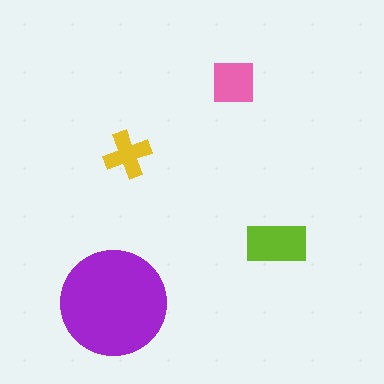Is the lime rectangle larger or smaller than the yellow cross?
Larger.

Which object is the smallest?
The yellow cross.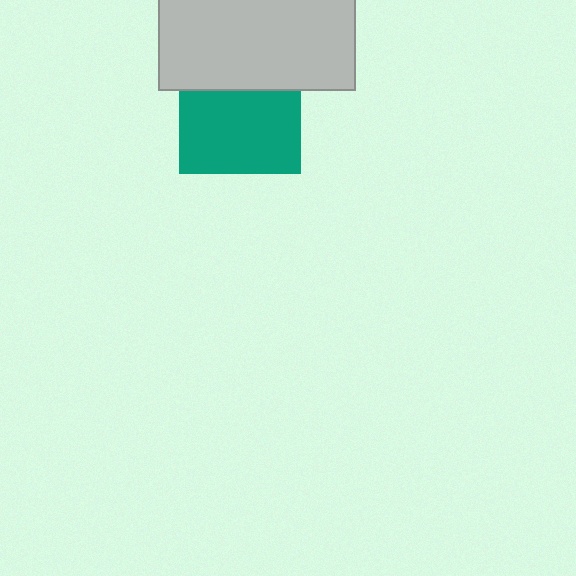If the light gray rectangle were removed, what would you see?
You would see the complete teal square.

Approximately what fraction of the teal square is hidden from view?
Roughly 32% of the teal square is hidden behind the light gray rectangle.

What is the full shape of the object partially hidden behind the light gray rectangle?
The partially hidden object is a teal square.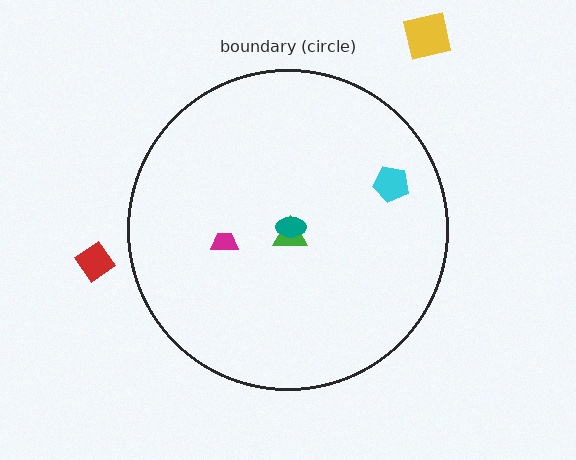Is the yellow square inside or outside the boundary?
Outside.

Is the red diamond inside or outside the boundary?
Outside.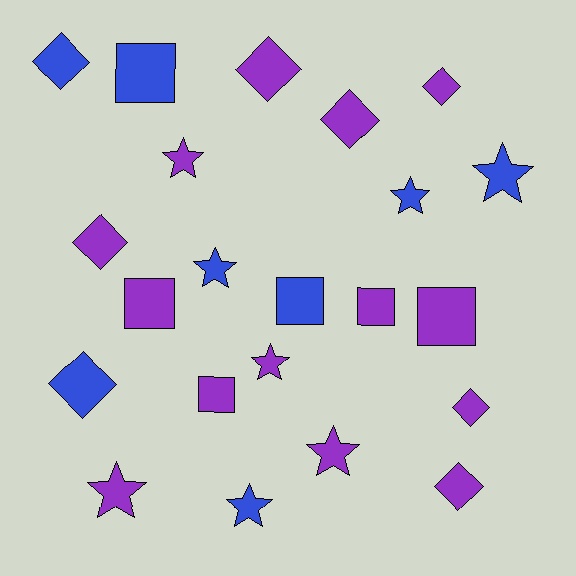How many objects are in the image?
There are 22 objects.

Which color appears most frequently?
Purple, with 14 objects.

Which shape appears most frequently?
Diamond, with 8 objects.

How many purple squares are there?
There are 4 purple squares.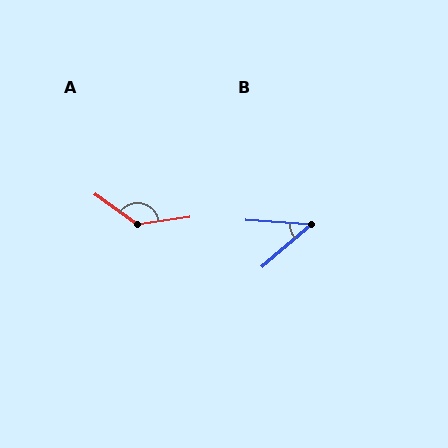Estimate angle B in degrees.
Approximately 45 degrees.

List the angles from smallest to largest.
B (45°), A (136°).